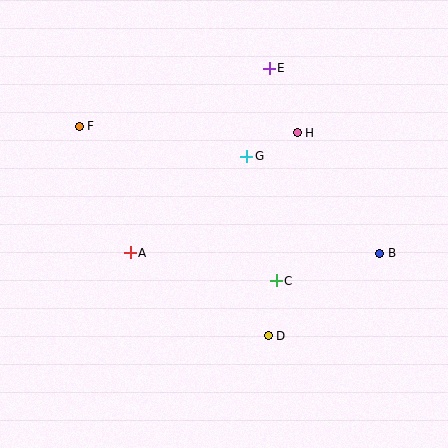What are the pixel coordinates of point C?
Point C is at (276, 281).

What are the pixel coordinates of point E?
Point E is at (269, 68).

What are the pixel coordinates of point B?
Point B is at (380, 253).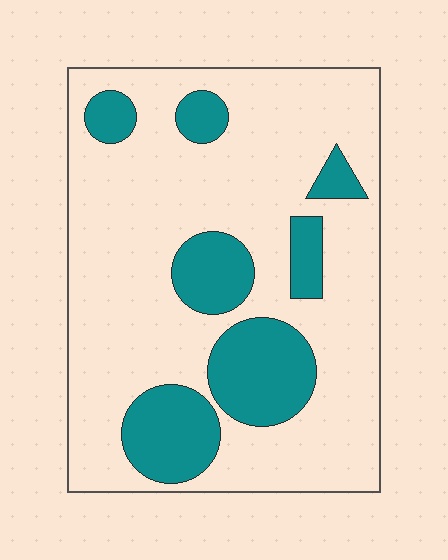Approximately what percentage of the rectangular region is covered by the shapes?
Approximately 25%.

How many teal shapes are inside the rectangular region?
7.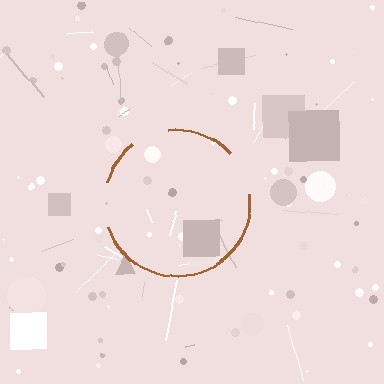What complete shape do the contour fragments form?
The contour fragments form a circle.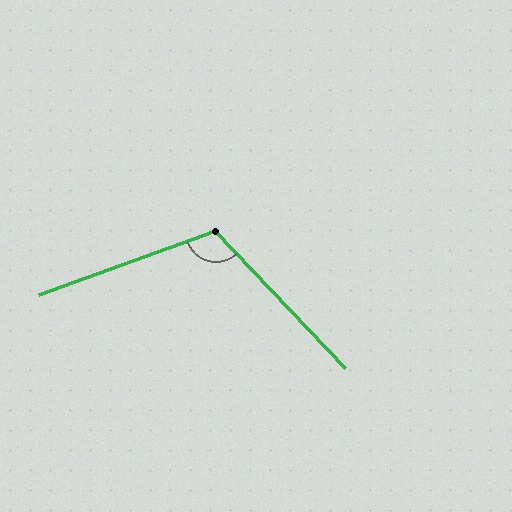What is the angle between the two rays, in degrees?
Approximately 113 degrees.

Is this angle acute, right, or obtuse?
It is obtuse.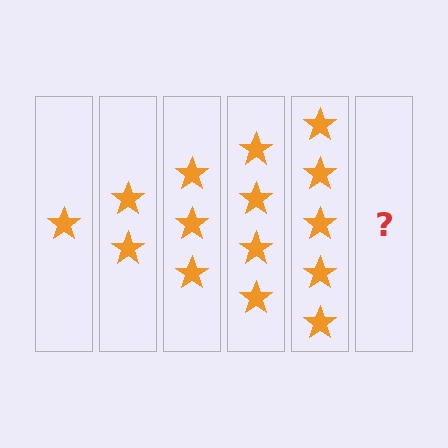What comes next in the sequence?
The next element should be 6 stars.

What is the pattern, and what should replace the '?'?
The pattern is that each step adds one more star. The '?' should be 6 stars.